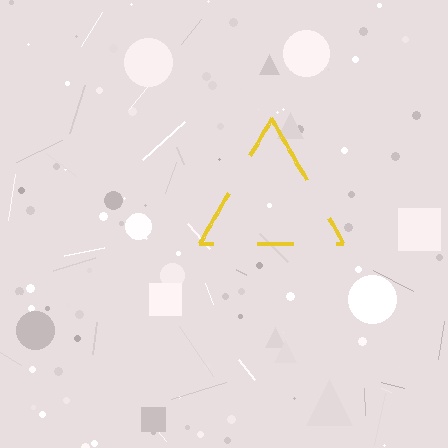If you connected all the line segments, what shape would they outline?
They would outline a triangle.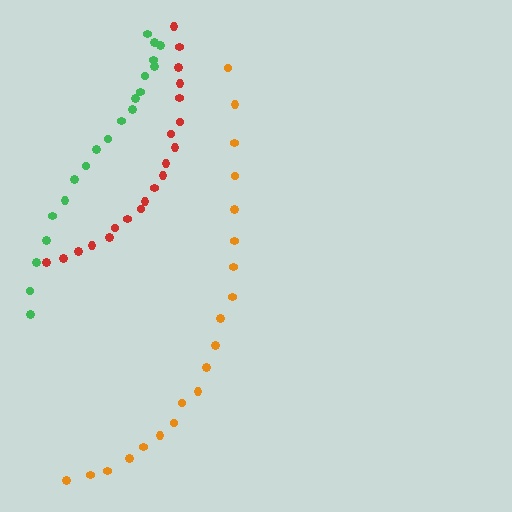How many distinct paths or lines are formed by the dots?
There are 3 distinct paths.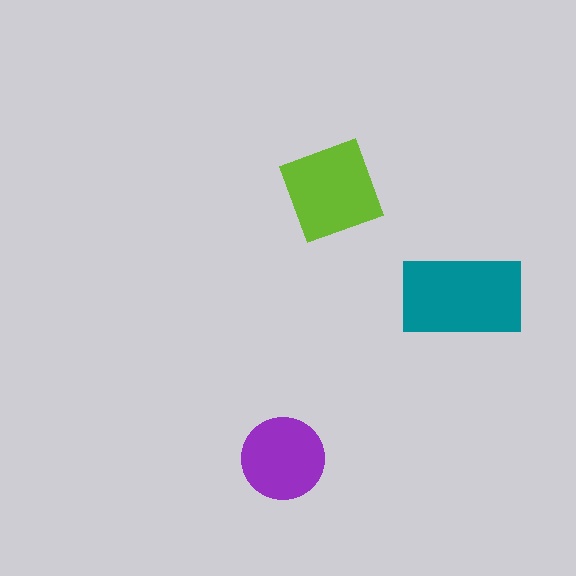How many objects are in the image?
There are 3 objects in the image.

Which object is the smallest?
The purple circle.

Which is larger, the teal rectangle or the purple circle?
The teal rectangle.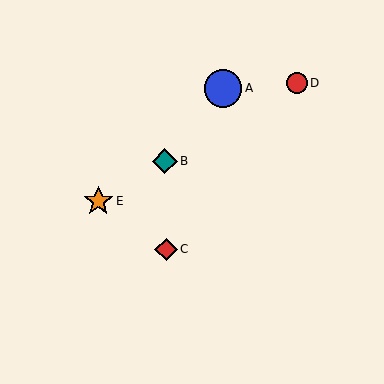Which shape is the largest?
The blue circle (labeled A) is the largest.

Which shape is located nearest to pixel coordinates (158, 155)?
The teal diamond (labeled B) at (165, 161) is nearest to that location.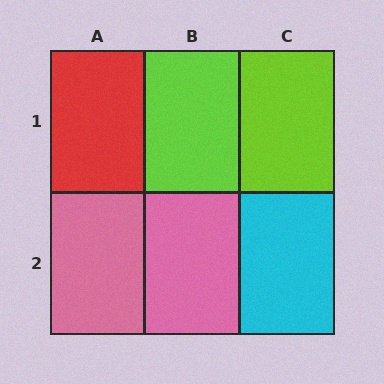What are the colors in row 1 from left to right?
Red, lime, lime.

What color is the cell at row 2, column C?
Cyan.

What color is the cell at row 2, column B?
Pink.